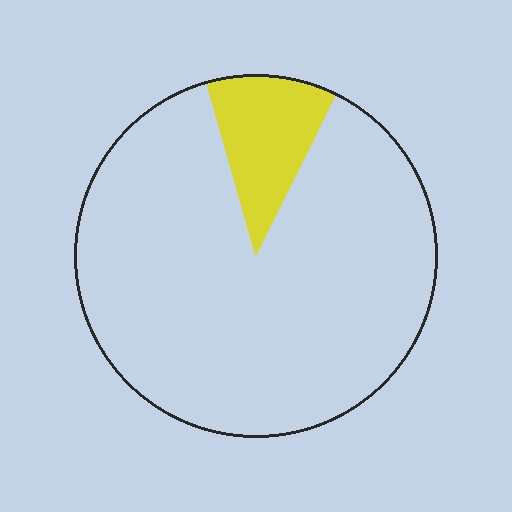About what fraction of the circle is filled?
About one eighth (1/8).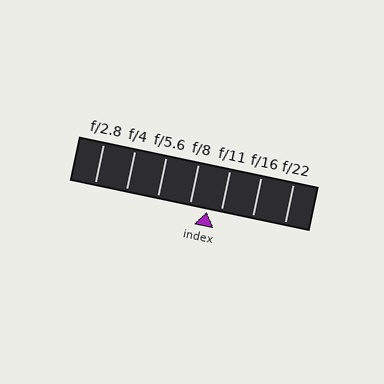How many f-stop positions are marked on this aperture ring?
There are 7 f-stop positions marked.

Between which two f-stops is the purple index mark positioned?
The index mark is between f/8 and f/11.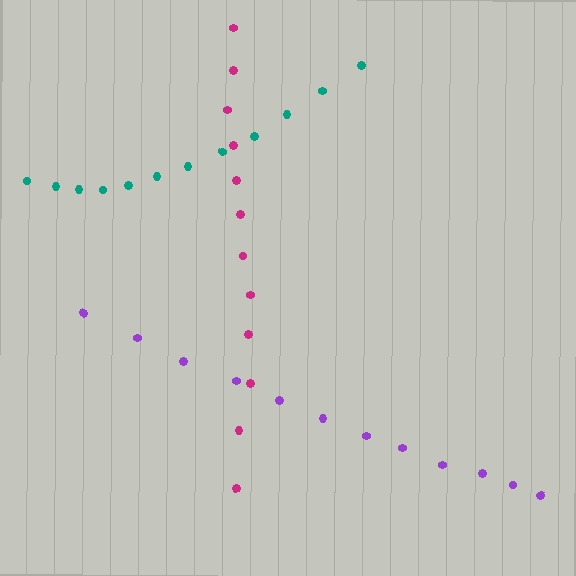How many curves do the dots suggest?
There are 3 distinct paths.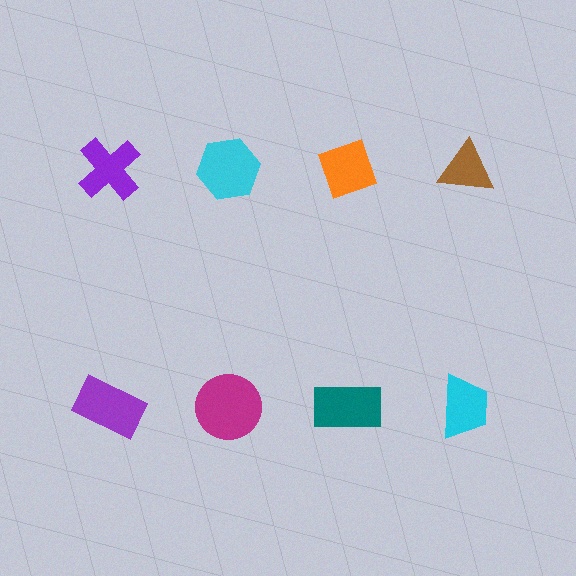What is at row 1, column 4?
A brown triangle.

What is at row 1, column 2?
A cyan hexagon.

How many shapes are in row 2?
4 shapes.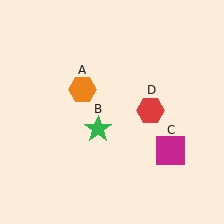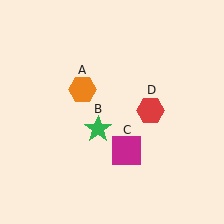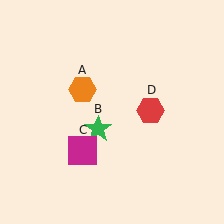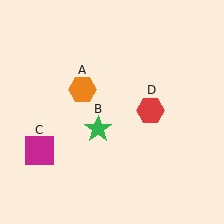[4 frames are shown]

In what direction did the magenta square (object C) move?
The magenta square (object C) moved left.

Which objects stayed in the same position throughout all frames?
Orange hexagon (object A) and green star (object B) and red hexagon (object D) remained stationary.